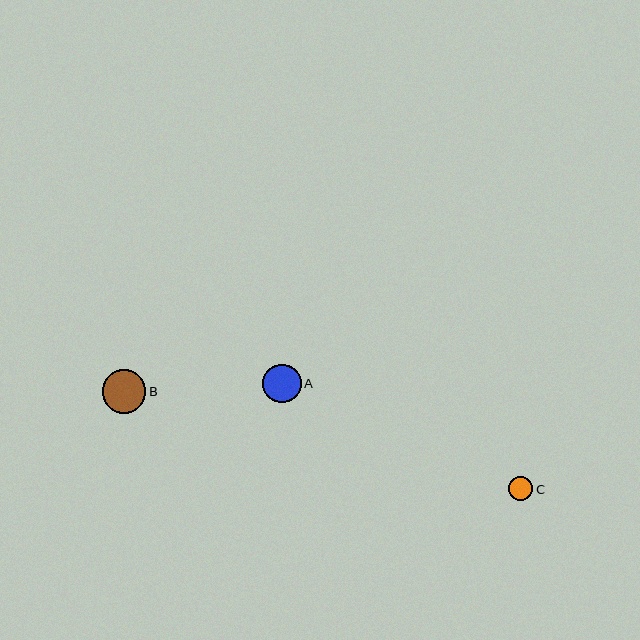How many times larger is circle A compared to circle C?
Circle A is approximately 1.6 times the size of circle C.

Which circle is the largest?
Circle B is the largest with a size of approximately 43 pixels.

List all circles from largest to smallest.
From largest to smallest: B, A, C.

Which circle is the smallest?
Circle C is the smallest with a size of approximately 24 pixels.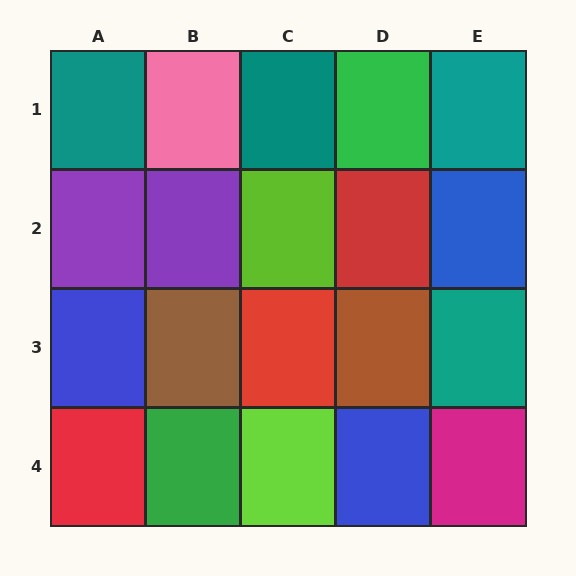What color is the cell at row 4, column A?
Red.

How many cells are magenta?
1 cell is magenta.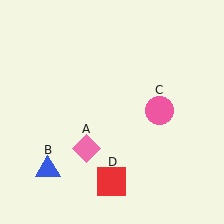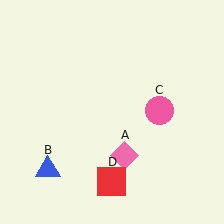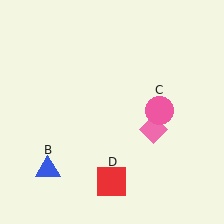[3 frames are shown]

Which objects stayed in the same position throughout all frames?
Blue triangle (object B) and pink circle (object C) and red square (object D) remained stationary.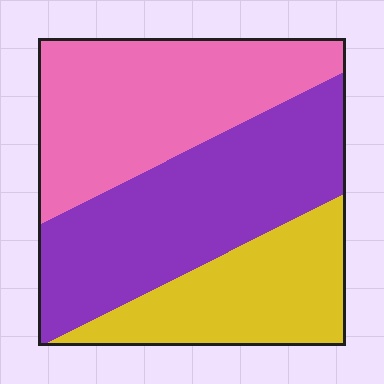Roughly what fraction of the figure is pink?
Pink takes up between a third and a half of the figure.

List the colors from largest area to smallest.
From largest to smallest: purple, pink, yellow.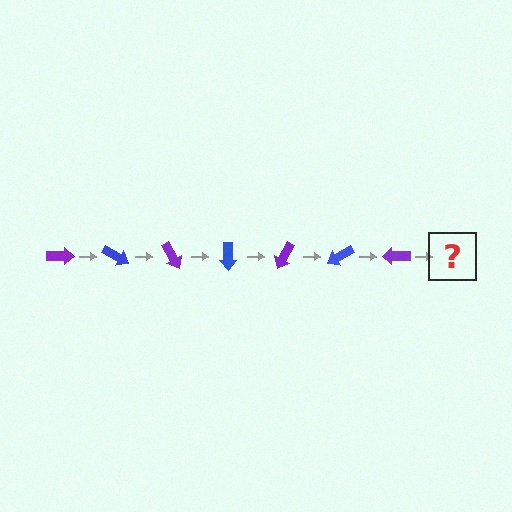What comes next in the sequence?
The next element should be a blue arrow, rotated 210 degrees from the start.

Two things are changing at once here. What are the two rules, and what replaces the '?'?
The two rules are that it rotates 30 degrees each step and the color cycles through purple and blue. The '?' should be a blue arrow, rotated 210 degrees from the start.